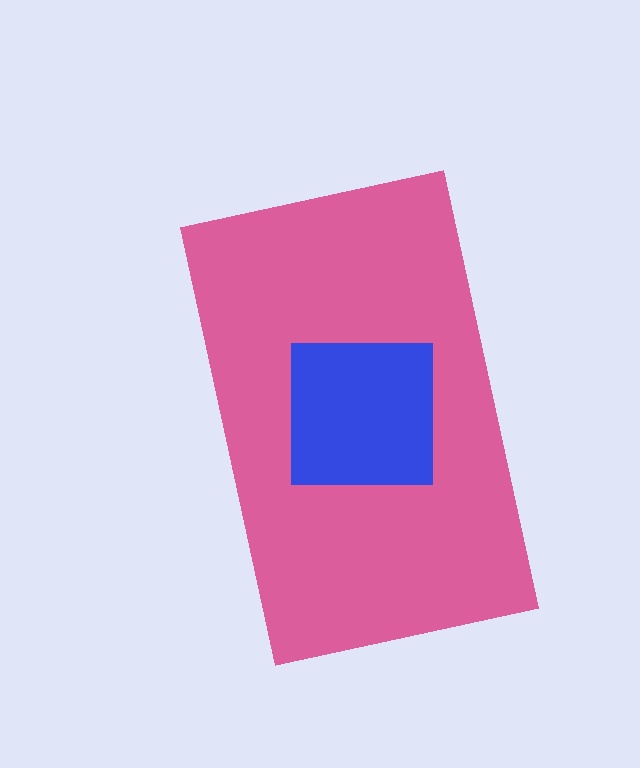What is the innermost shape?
The blue square.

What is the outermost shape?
The pink rectangle.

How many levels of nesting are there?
2.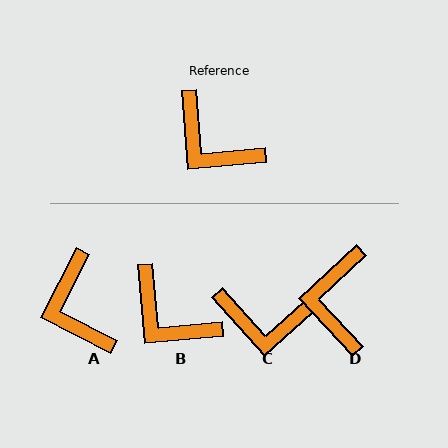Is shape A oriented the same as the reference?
No, it is off by about 32 degrees.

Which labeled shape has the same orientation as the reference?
B.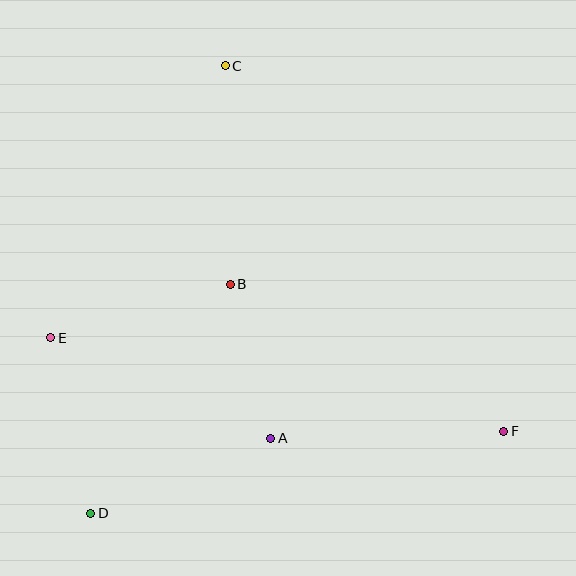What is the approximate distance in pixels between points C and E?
The distance between C and E is approximately 323 pixels.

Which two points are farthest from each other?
Points C and D are farthest from each other.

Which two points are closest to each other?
Points A and B are closest to each other.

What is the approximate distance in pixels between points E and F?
The distance between E and F is approximately 462 pixels.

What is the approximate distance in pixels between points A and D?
The distance between A and D is approximately 195 pixels.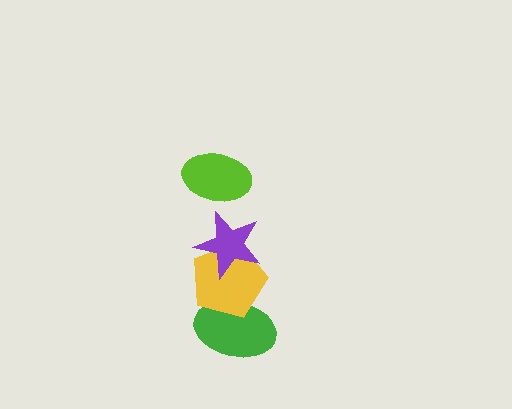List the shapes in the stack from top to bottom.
From top to bottom: the lime ellipse, the purple star, the yellow pentagon, the green ellipse.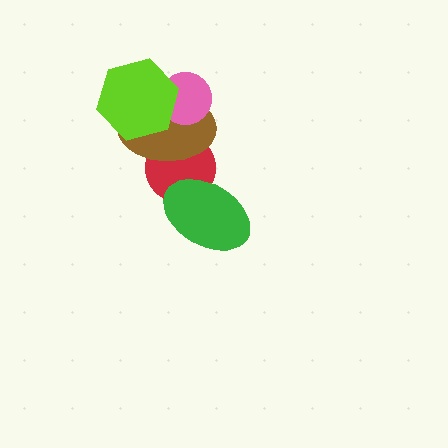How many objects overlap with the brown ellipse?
3 objects overlap with the brown ellipse.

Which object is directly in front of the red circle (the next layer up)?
The brown ellipse is directly in front of the red circle.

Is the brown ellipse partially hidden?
Yes, it is partially covered by another shape.